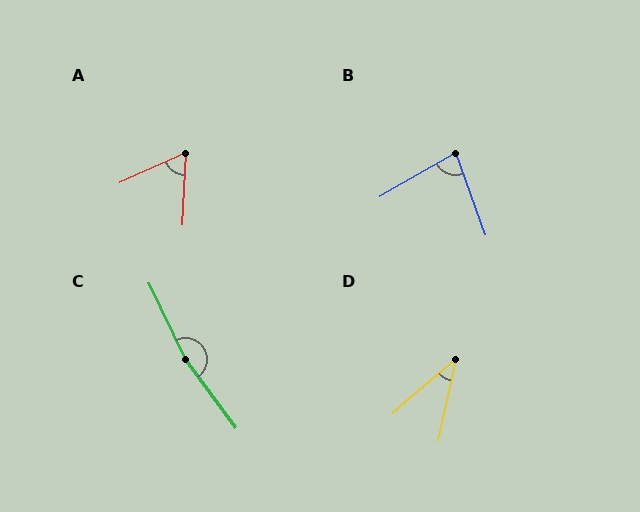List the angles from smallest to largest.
D (37°), A (63°), B (80°), C (169°).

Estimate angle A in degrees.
Approximately 63 degrees.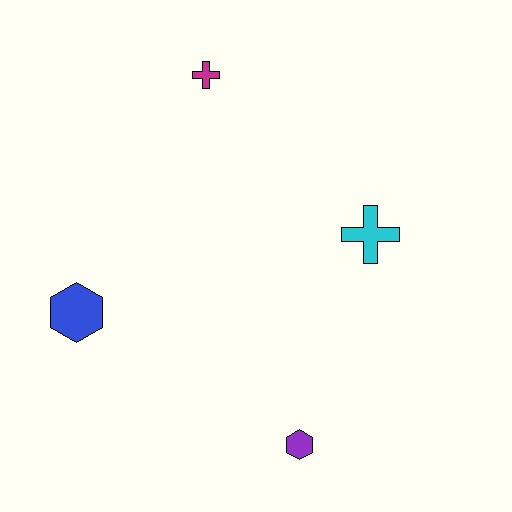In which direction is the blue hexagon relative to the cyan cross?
The blue hexagon is to the left of the cyan cross.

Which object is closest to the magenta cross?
The cyan cross is closest to the magenta cross.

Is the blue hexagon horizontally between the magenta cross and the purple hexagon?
No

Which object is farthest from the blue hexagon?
The cyan cross is farthest from the blue hexagon.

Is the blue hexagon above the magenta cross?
No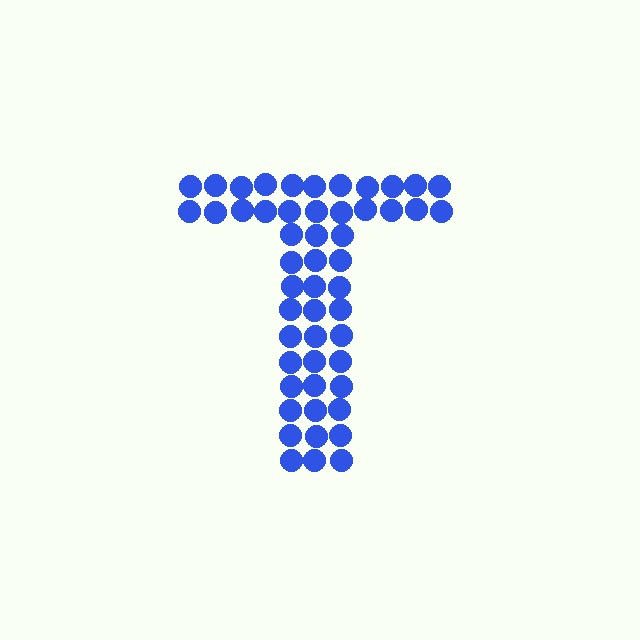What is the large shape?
The large shape is the letter T.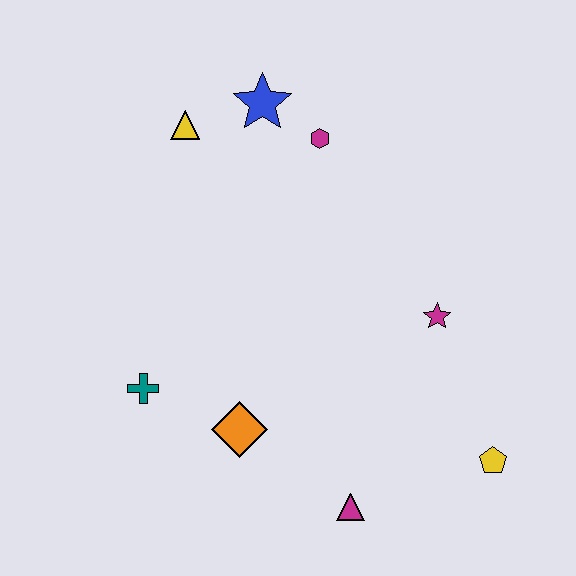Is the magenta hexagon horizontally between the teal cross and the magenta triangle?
Yes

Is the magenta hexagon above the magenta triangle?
Yes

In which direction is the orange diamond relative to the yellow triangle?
The orange diamond is below the yellow triangle.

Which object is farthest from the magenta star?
The yellow triangle is farthest from the magenta star.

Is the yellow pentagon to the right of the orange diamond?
Yes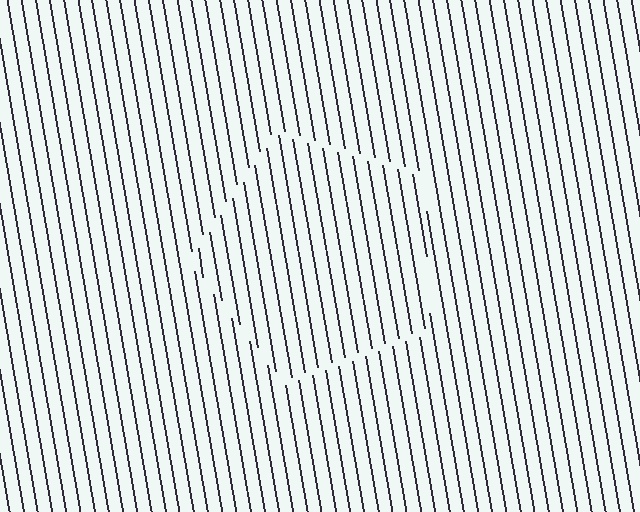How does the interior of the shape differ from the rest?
The interior of the shape contains the same grating, shifted by half a period — the contour is defined by the phase discontinuity where line-ends from the inner and outer gratings abut.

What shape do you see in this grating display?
An illusory pentagon. The interior of the shape contains the same grating, shifted by half a period — the contour is defined by the phase discontinuity where line-ends from the inner and outer gratings abut.